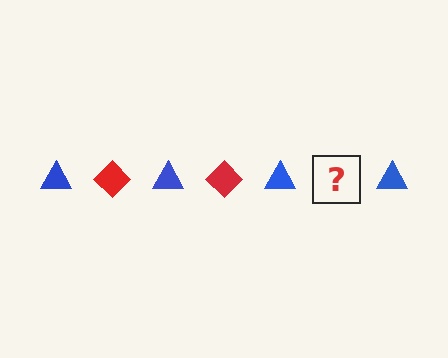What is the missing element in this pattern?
The missing element is a red diamond.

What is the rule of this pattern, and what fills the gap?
The rule is that the pattern alternates between blue triangle and red diamond. The gap should be filled with a red diamond.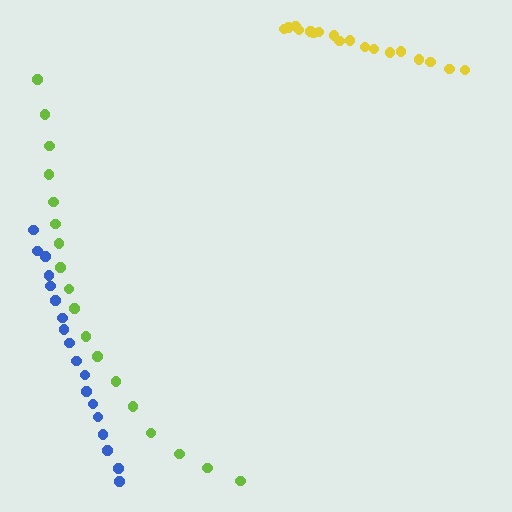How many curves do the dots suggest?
There are 3 distinct paths.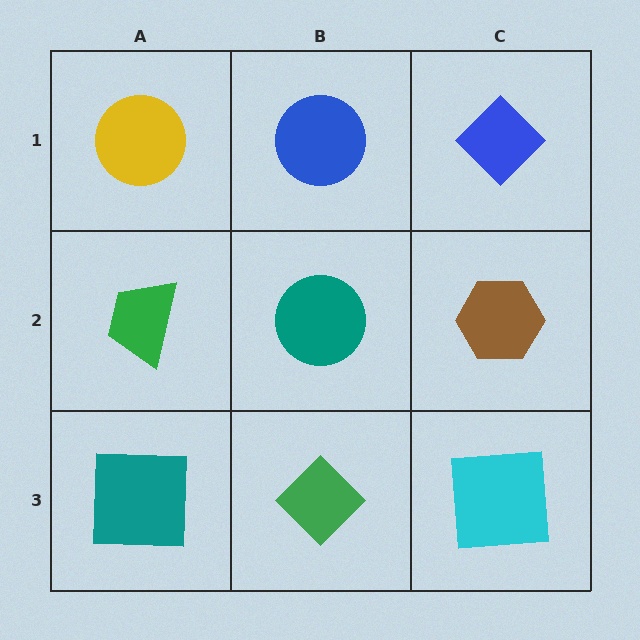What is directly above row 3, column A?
A green trapezoid.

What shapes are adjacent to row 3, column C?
A brown hexagon (row 2, column C), a green diamond (row 3, column B).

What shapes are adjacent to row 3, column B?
A teal circle (row 2, column B), a teal square (row 3, column A), a cyan square (row 3, column C).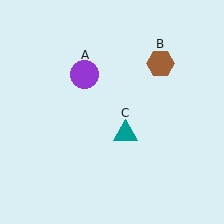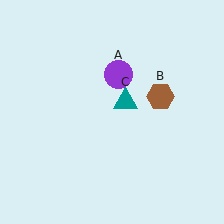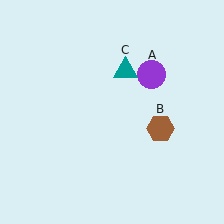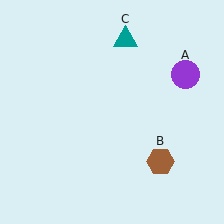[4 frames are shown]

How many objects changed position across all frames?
3 objects changed position: purple circle (object A), brown hexagon (object B), teal triangle (object C).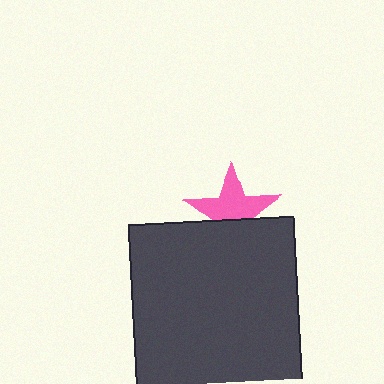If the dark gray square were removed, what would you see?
You would see the complete pink star.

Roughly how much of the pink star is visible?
About half of it is visible (roughly 64%).